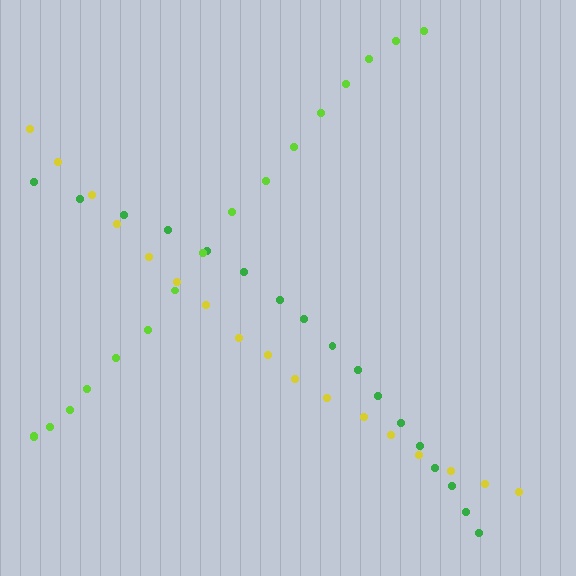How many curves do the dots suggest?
There are 3 distinct paths.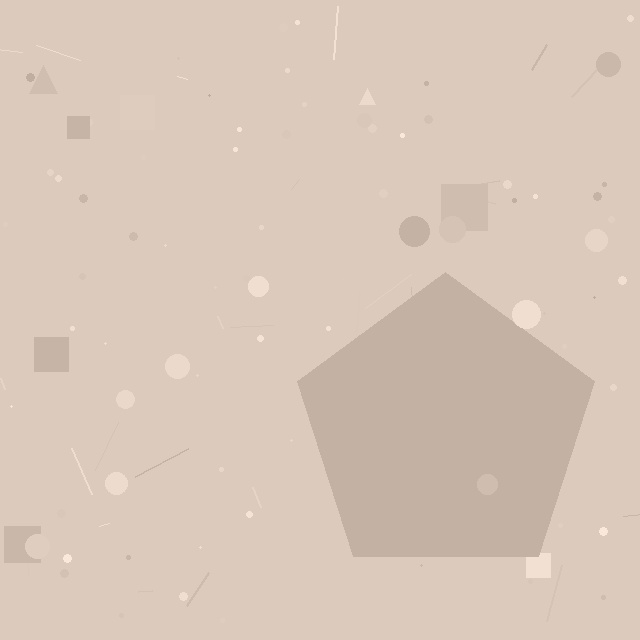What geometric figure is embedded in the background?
A pentagon is embedded in the background.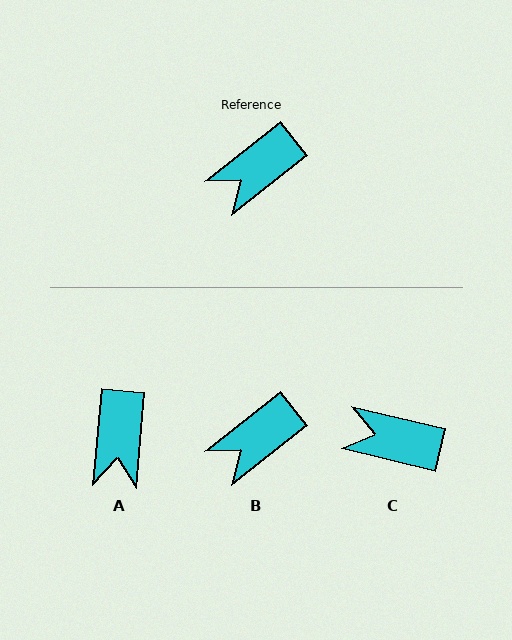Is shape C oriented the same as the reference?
No, it is off by about 52 degrees.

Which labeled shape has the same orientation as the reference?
B.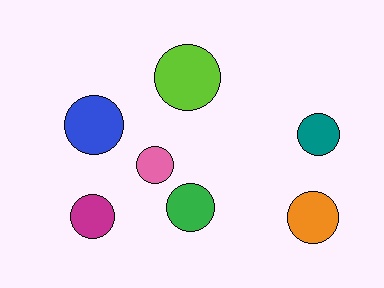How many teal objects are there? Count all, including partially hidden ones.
There is 1 teal object.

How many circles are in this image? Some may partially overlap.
There are 7 circles.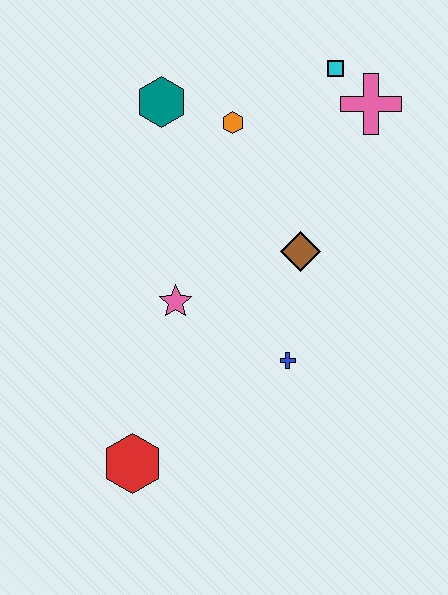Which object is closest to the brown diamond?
The blue cross is closest to the brown diamond.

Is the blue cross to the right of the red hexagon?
Yes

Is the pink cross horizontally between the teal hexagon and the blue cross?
No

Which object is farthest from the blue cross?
The cyan square is farthest from the blue cross.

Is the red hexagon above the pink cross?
No